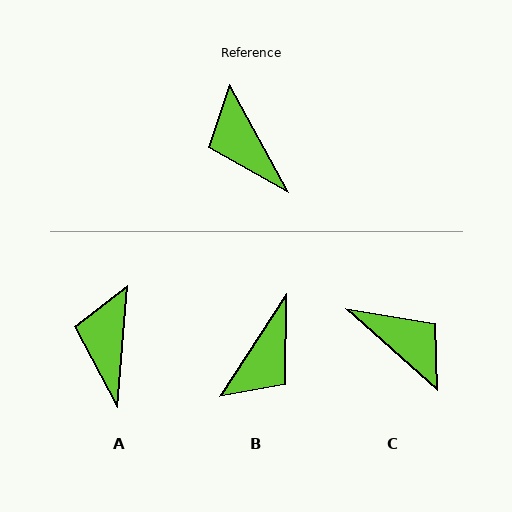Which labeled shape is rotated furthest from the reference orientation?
C, about 160 degrees away.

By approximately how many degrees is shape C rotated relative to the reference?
Approximately 160 degrees clockwise.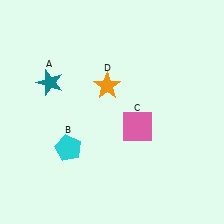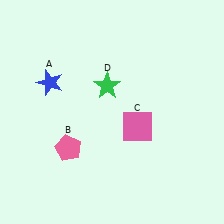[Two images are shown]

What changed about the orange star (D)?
In Image 1, D is orange. In Image 2, it changed to green.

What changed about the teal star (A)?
In Image 1, A is teal. In Image 2, it changed to blue.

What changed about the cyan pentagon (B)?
In Image 1, B is cyan. In Image 2, it changed to pink.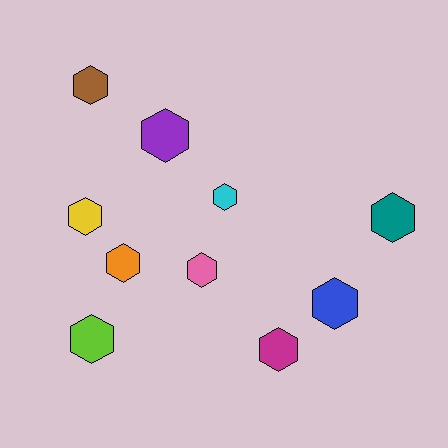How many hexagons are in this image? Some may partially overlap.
There are 10 hexagons.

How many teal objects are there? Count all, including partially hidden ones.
There is 1 teal object.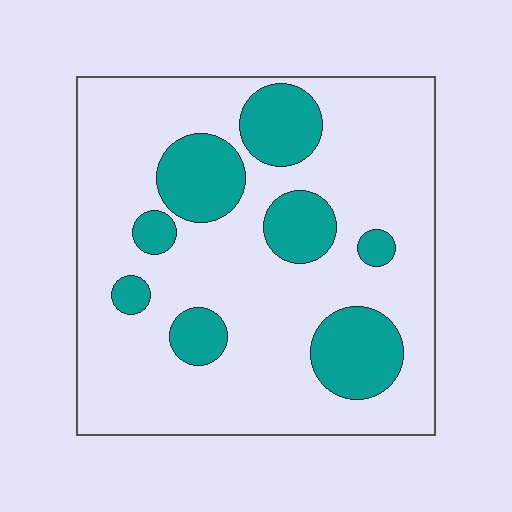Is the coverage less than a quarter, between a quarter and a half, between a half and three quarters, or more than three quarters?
Less than a quarter.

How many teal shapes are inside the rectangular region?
8.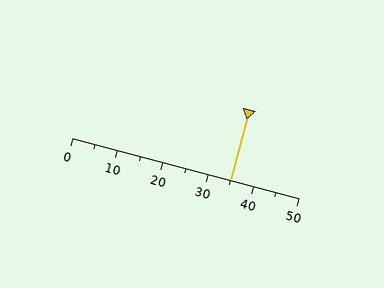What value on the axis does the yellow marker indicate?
The marker indicates approximately 35.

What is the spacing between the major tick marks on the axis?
The major ticks are spaced 10 apart.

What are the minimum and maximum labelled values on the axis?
The axis runs from 0 to 50.